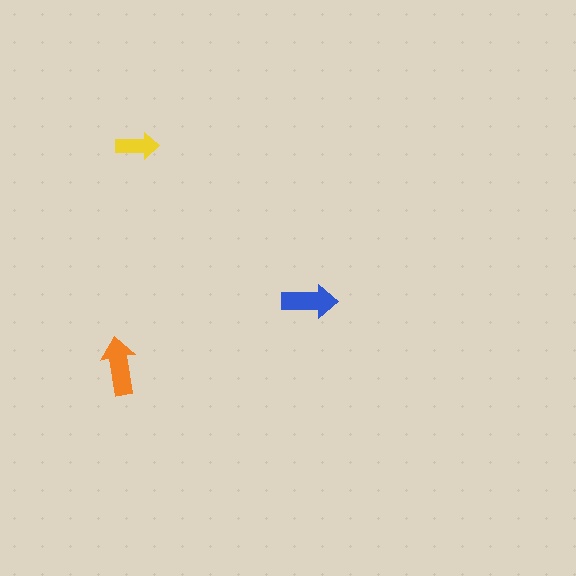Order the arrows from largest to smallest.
the orange one, the blue one, the yellow one.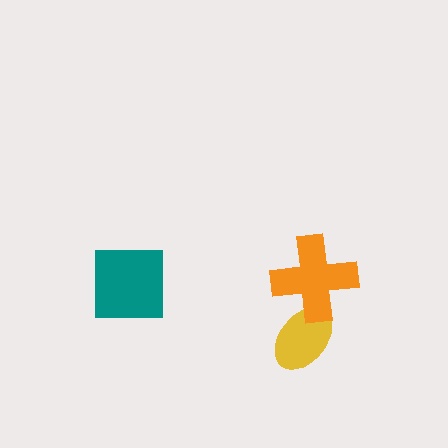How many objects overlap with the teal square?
0 objects overlap with the teal square.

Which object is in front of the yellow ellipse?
The orange cross is in front of the yellow ellipse.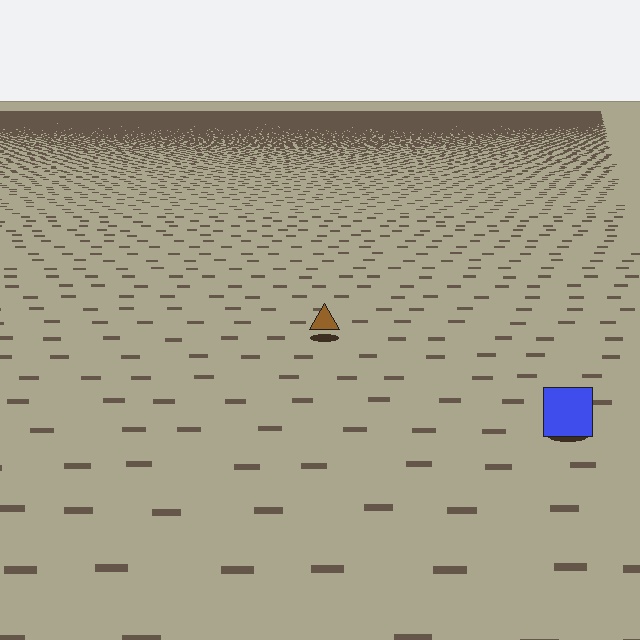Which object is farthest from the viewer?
The brown triangle is farthest from the viewer. It appears smaller and the ground texture around it is denser.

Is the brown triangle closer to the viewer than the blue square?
No. The blue square is closer — you can tell from the texture gradient: the ground texture is coarser near it.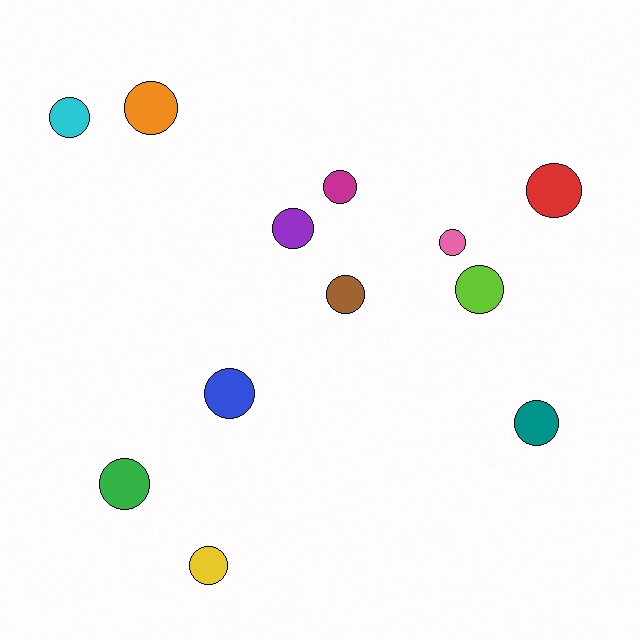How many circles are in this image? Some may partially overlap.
There are 12 circles.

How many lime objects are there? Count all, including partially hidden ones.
There is 1 lime object.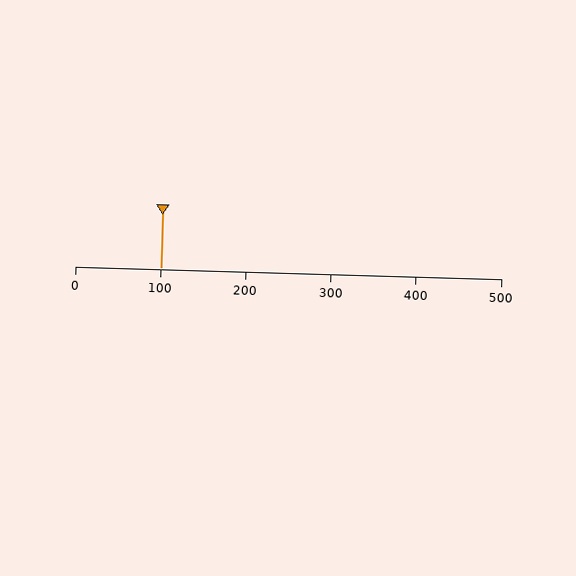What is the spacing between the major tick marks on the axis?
The major ticks are spaced 100 apart.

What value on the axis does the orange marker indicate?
The marker indicates approximately 100.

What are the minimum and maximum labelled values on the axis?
The axis runs from 0 to 500.